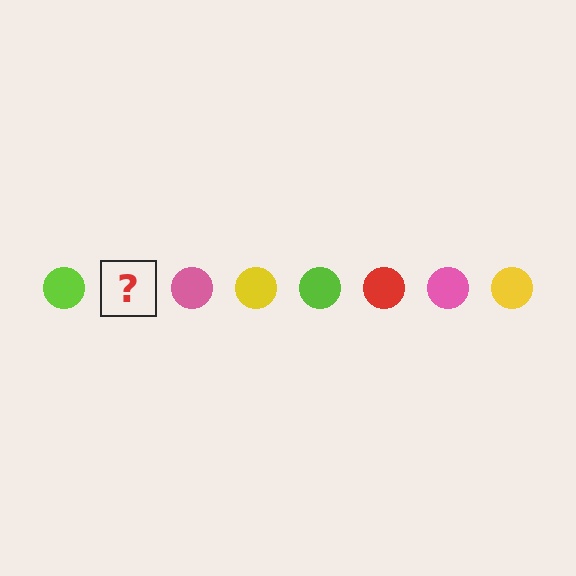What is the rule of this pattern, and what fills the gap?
The rule is that the pattern cycles through lime, red, pink, yellow circles. The gap should be filled with a red circle.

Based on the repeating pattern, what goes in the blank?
The blank should be a red circle.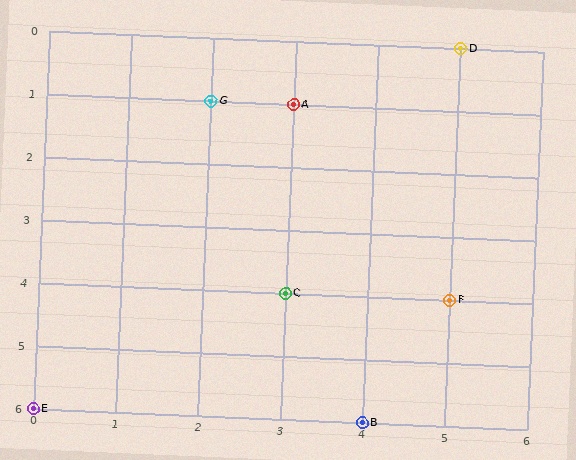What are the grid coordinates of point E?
Point E is at grid coordinates (0, 6).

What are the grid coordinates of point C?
Point C is at grid coordinates (3, 4).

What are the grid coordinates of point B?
Point B is at grid coordinates (4, 6).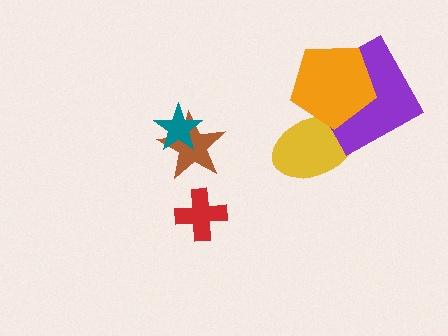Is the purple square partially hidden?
Yes, it is partially covered by another shape.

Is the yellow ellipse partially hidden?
Yes, it is partially covered by another shape.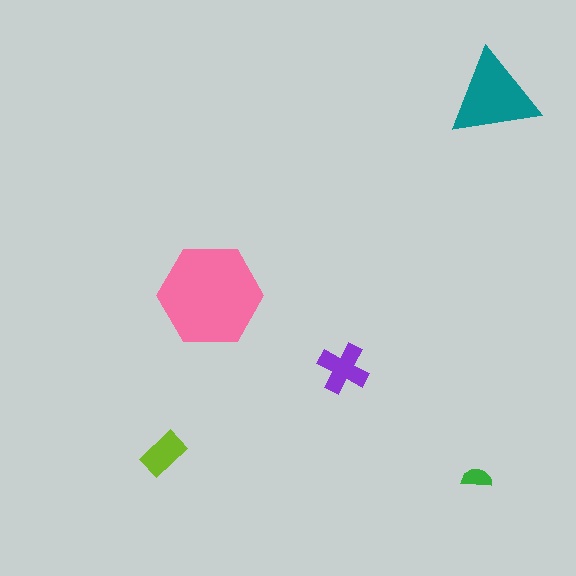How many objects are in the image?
There are 5 objects in the image.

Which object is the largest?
The pink hexagon.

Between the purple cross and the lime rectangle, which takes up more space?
The purple cross.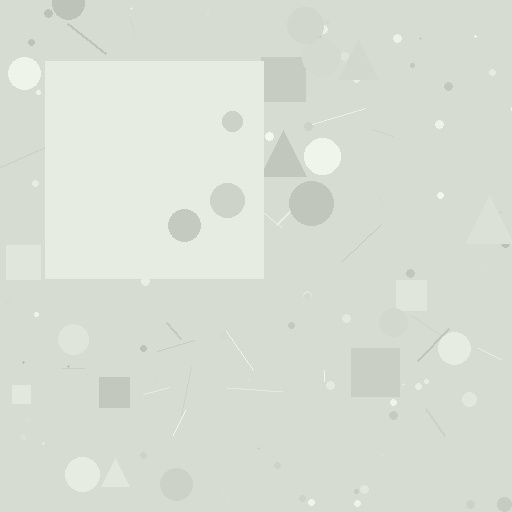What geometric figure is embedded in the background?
A square is embedded in the background.